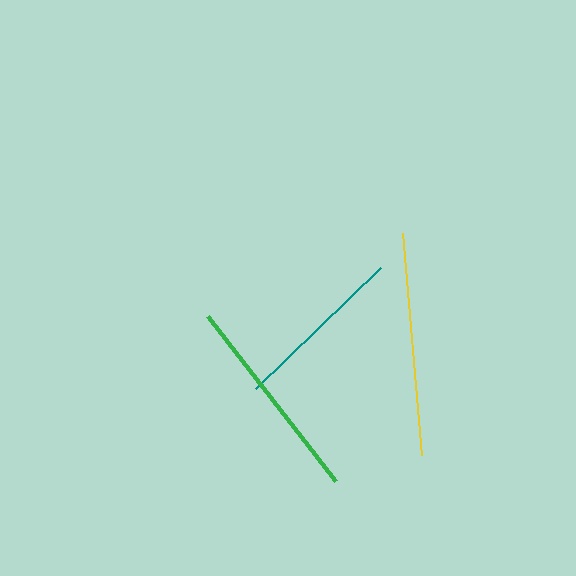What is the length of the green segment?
The green segment is approximately 208 pixels long.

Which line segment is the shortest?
The teal line is the shortest at approximately 174 pixels.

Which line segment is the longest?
The yellow line is the longest at approximately 222 pixels.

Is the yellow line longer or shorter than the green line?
The yellow line is longer than the green line.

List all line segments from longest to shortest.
From longest to shortest: yellow, green, teal.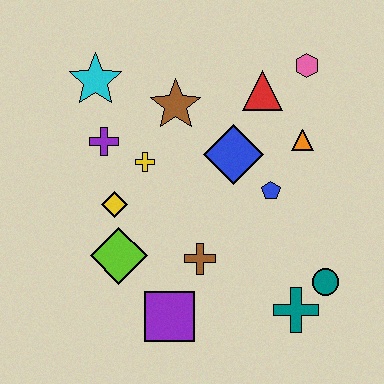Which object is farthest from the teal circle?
The cyan star is farthest from the teal circle.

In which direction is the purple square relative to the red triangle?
The purple square is below the red triangle.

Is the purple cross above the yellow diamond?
Yes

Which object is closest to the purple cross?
The yellow cross is closest to the purple cross.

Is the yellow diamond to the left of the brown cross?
Yes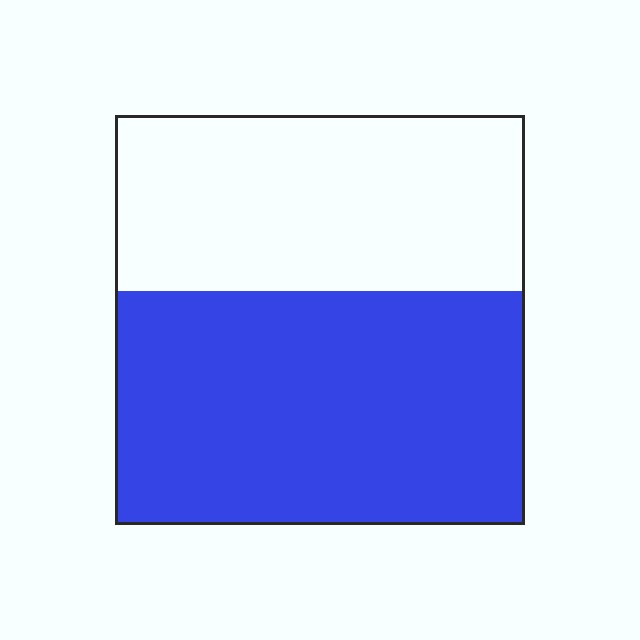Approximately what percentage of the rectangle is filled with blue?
Approximately 55%.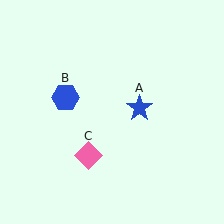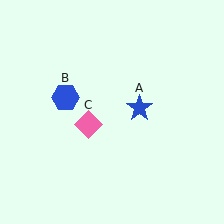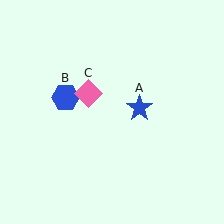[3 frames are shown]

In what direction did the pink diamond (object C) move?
The pink diamond (object C) moved up.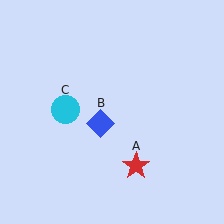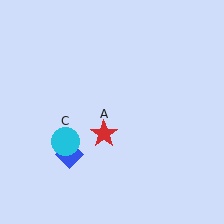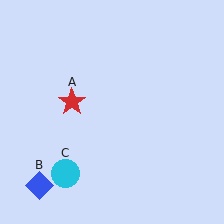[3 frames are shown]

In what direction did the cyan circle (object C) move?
The cyan circle (object C) moved down.